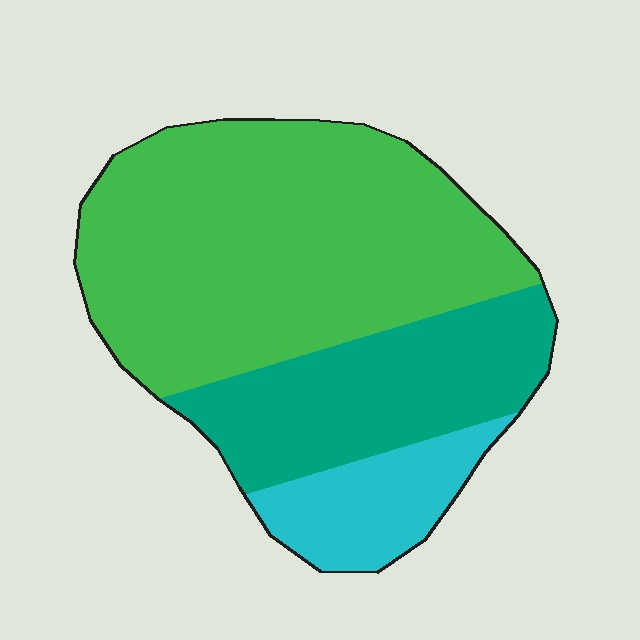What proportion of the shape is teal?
Teal covers 28% of the shape.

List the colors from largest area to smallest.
From largest to smallest: green, teal, cyan.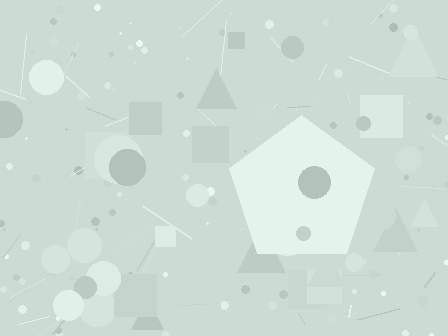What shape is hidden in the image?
A pentagon is hidden in the image.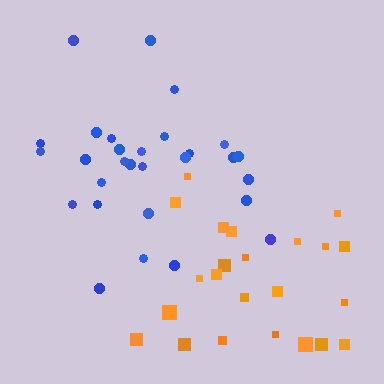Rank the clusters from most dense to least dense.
blue, orange.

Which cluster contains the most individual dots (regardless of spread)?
Blue (29).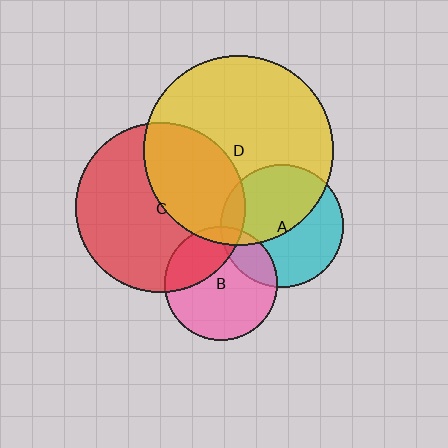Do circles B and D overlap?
Yes.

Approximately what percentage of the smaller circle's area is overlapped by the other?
Approximately 10%.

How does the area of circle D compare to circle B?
Approximately 2.8 times.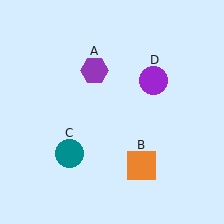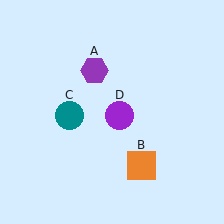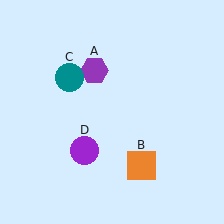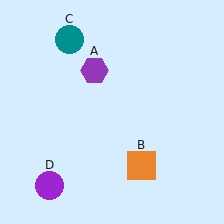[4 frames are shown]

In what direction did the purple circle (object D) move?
The purple circle (object D) moved down and to the left.